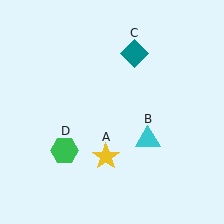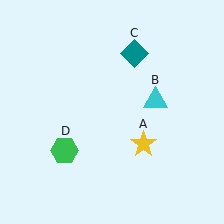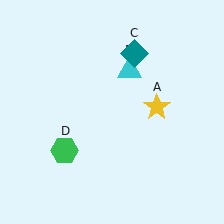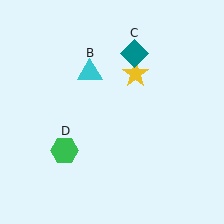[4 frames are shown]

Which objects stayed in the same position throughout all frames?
Teal diamond (object C) and green hexagon (object D) remained stationary.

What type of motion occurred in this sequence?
The yellow star (object A), cyan triangle (object B) rotated counterclockwise around the center of the scene.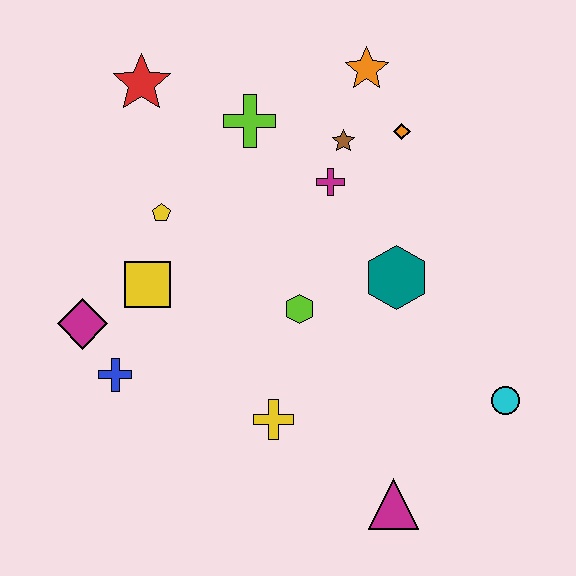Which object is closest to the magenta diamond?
The blue cross is closest to the magenta diamond.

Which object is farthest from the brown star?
The magenta triangle is farthest from the brown star.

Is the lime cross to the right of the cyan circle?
No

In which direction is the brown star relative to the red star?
The brown star is to the right of the red star.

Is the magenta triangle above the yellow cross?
No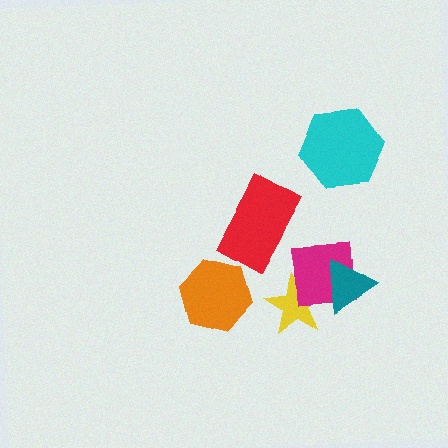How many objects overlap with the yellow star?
2 objects overlap with the yellow star.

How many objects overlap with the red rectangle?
0 objects overlap with the red rectangle.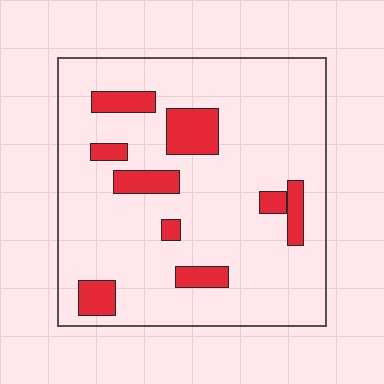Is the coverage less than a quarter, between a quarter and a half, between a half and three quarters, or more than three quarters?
Less than a quarter.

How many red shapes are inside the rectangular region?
9.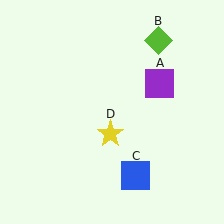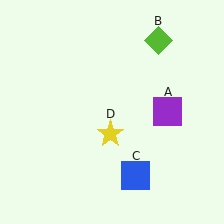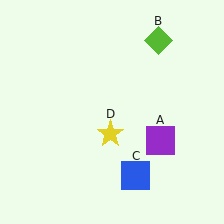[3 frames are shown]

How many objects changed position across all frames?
1 object changed position: purple square (object A).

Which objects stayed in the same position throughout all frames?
Lime diamond (object B) and blue square (object C) and yellow star (object D) remained stationary.